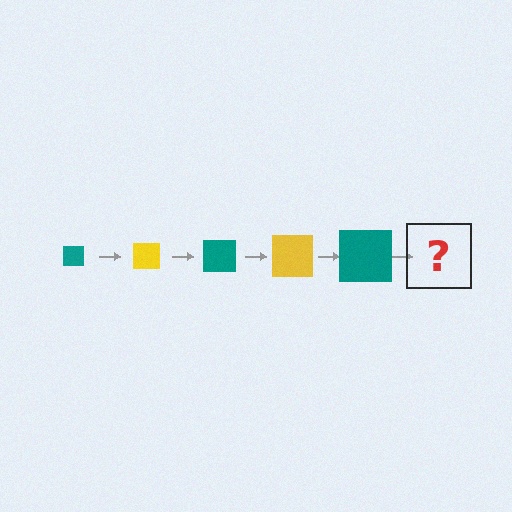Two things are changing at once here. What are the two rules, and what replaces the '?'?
The two rules are that the square grows larger each step and the color cycles through teal and yellow. The '?' should be a yellow square, larger than the previous one.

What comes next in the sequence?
The next element should be a yellow square, larger than the previous one.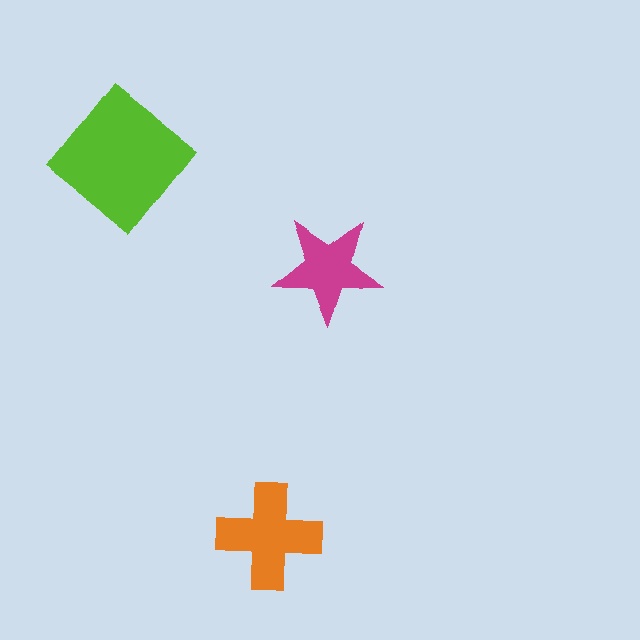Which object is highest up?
The lime diamond is topmost.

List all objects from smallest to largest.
The magenta star, the orange cross, the lime diamond.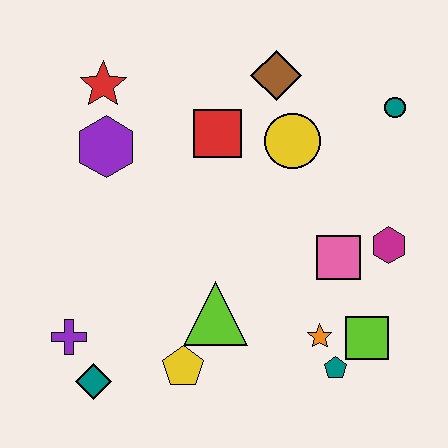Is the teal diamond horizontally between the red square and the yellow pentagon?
No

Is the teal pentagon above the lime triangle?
No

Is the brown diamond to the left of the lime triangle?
No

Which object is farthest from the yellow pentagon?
The teal circle is farthest from the yellow pentagon.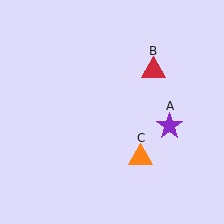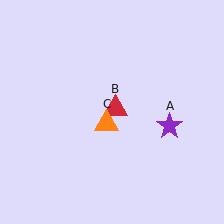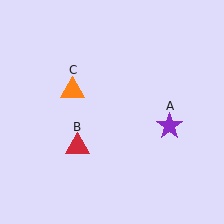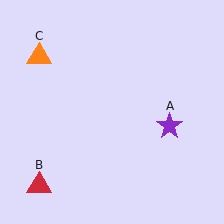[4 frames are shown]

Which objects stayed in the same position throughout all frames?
Purple star (object A) remained stationary.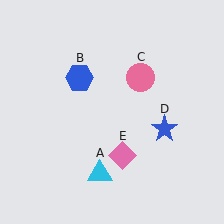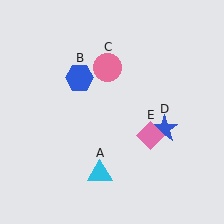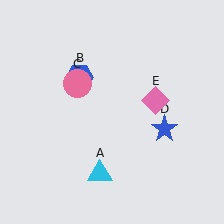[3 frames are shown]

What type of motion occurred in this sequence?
The pink circle (object C), pink diamond (object E) rotated counterclockwise around the center of the scene.